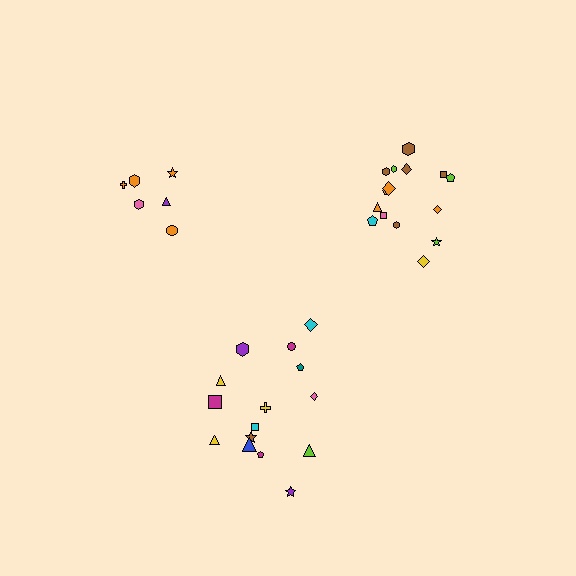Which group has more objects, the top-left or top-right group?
The top-right group.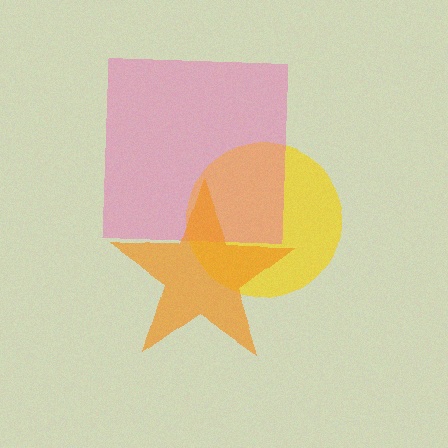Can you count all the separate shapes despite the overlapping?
Yes, there are 3 separate shapes.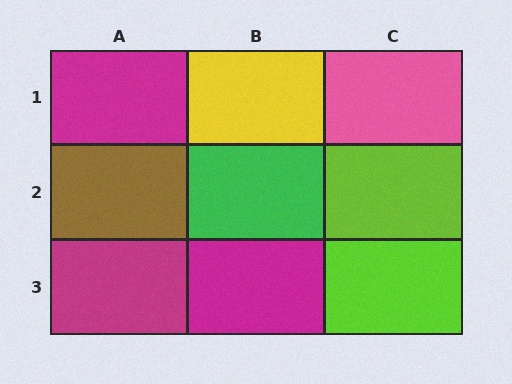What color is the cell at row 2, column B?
Green.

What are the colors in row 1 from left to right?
Magenta, yellow, pink.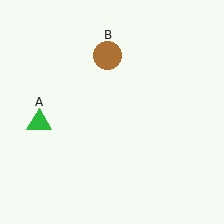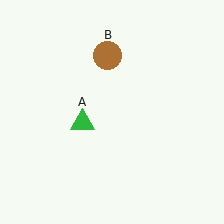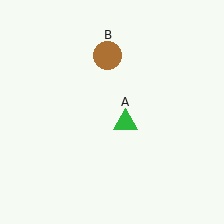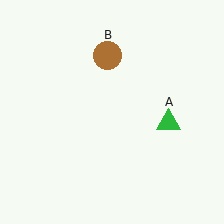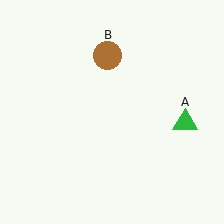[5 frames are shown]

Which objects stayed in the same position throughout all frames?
Brown circle (object B) remained stationary.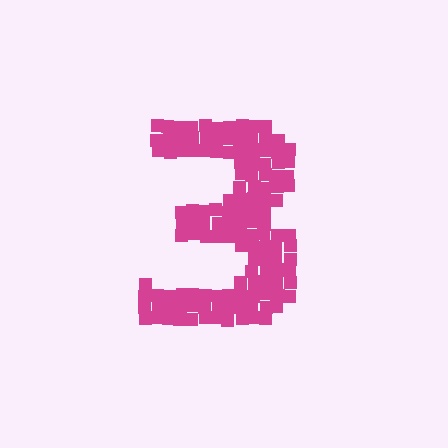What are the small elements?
The small elements are squares.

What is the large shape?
The large shape is the digit 3.